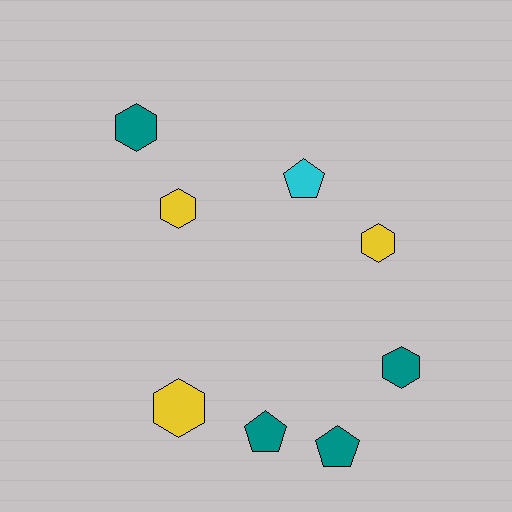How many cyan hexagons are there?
There are no cyan hexagons.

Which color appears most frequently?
Teal, with 4 objects.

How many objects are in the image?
There are 8 objects.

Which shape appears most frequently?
Hexagon, with 5 objects.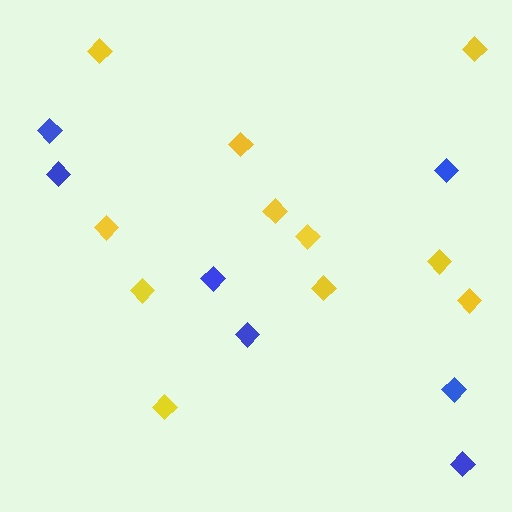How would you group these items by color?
There are 2 groups: one group of blue diamonds (7) and one group of yellow diamonds (11).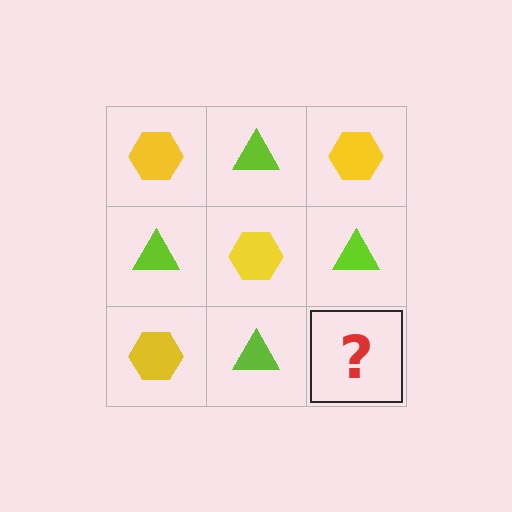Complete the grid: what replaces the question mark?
The question mark should be replaced with a yellow hexagon.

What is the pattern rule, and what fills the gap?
The rule is that it alternates yellow hexagon and lime triangle in a checkerboard pattern. The gap should be filled with a yellow hexagon.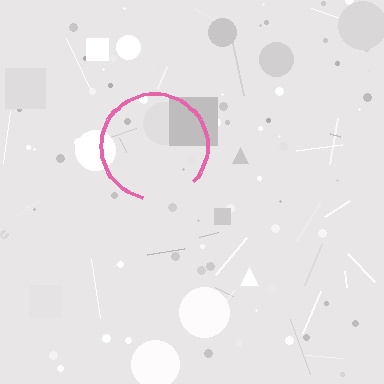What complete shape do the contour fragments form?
The contour fragments form a circle.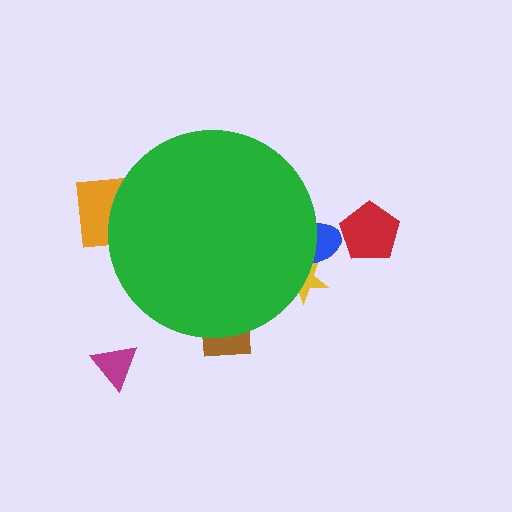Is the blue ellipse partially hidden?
Yes, the blue ellipse is partially hidden behind the green circle.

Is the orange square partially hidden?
Yes, the orange square is partially hidden behind the green circle.